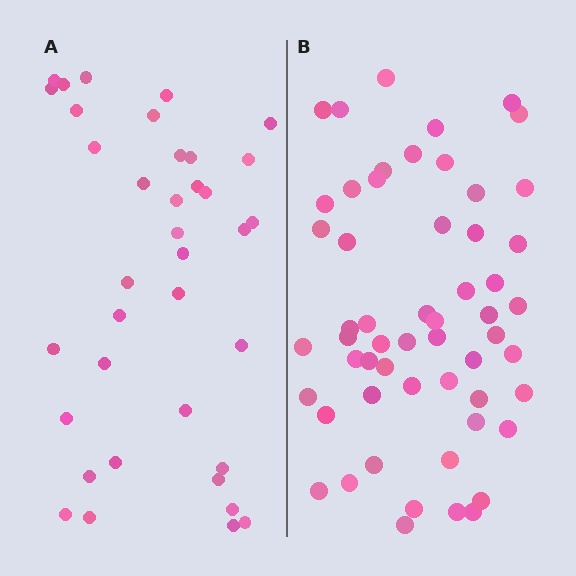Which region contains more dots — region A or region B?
Region B (the right region) has more dots.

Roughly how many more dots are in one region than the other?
Region B has approximately 20 more dots than region A.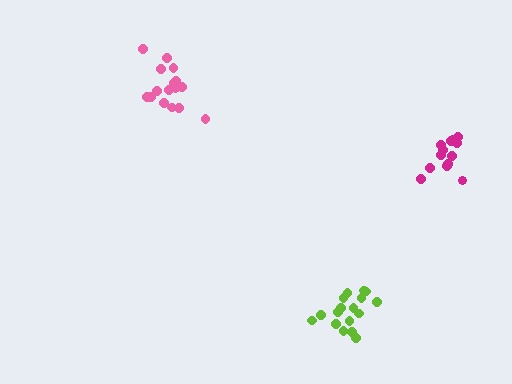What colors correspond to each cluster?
The clusters are colored: magenta, lime, pink.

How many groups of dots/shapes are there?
There are 3 groups.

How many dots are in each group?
Group 1: 13 dots, Group 2: 17 dots, Group 3: 17 dots (47 total).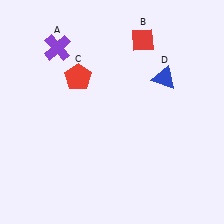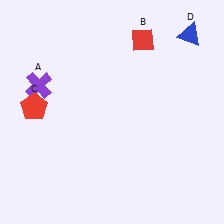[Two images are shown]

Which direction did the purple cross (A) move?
The purple cross (A) moved down.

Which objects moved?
The objects that moved are: the purple cross (A), the red pentagon (C), the blue triangle (D).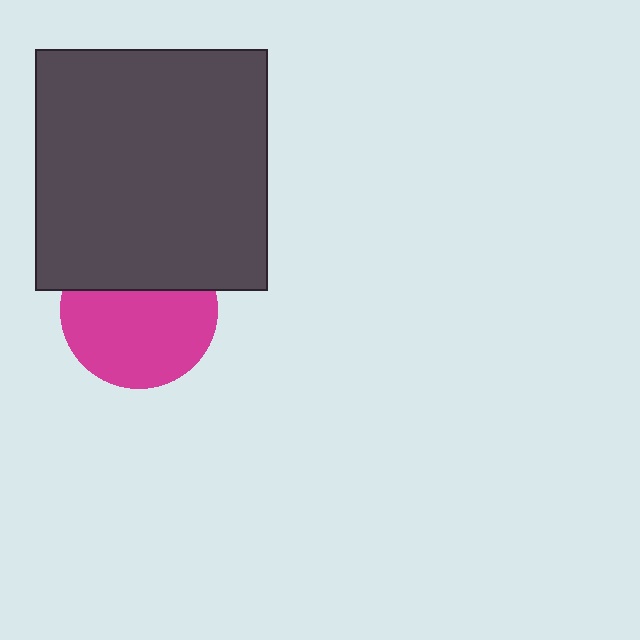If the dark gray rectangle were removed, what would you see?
You would see the complete magenta circle.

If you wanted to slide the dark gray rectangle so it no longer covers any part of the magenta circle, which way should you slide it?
Slide it up — that is the most direct way to separate the two shapes.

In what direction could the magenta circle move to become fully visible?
The magenta circle could move down. That would shift it out from behind the dark gray rectangle entirely.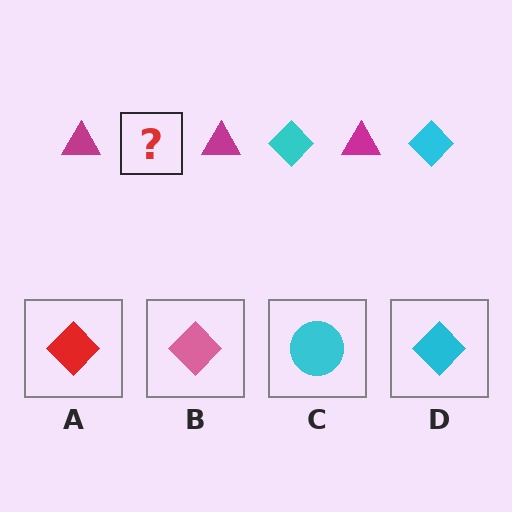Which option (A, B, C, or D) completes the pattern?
D.